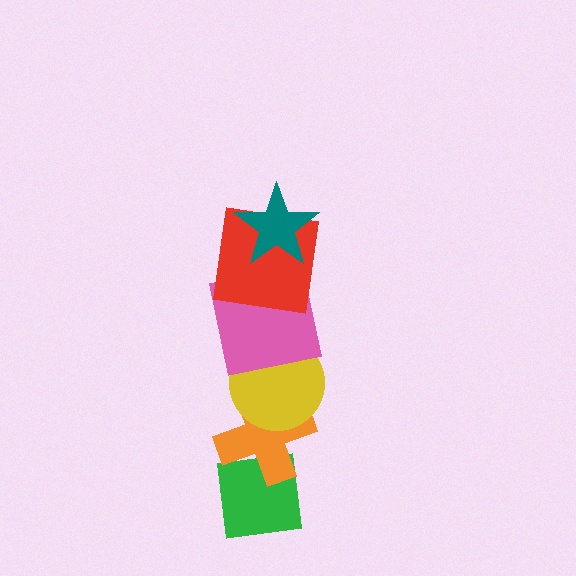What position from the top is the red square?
The red square is 2nd from the top.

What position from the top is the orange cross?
The orange cross is 5th from the top.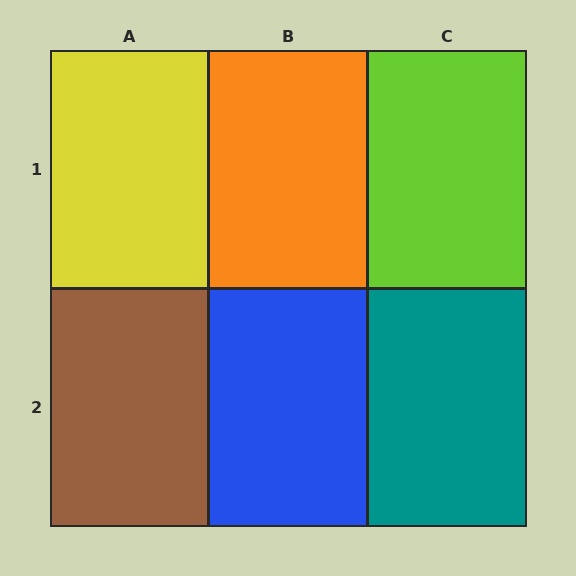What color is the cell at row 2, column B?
Blue.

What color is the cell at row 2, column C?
Teal.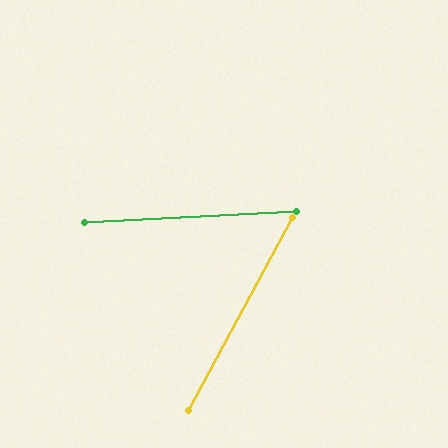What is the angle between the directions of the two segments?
Approximately 59 degrees.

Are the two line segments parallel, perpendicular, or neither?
Neither parallel nor perpendicular — they differ by about 59°.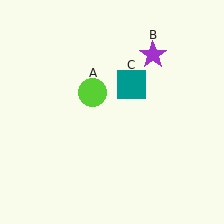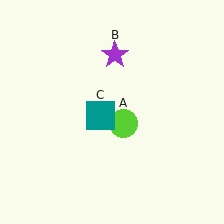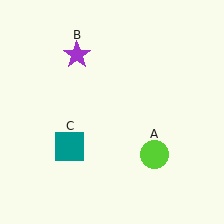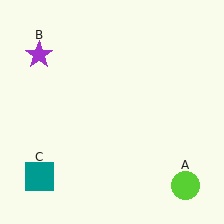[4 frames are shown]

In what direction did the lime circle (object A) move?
The lime circle (object A) moved down and to the right.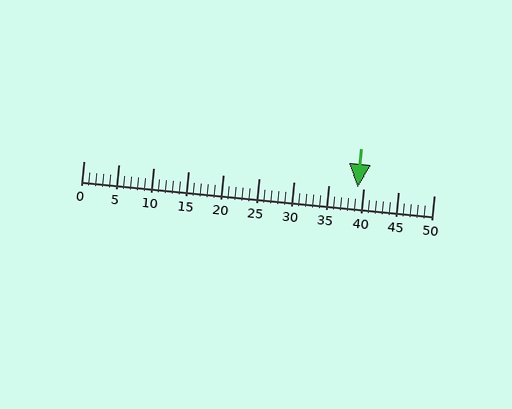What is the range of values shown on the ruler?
The ruler shows values from 0 to 50.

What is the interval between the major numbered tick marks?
The major tick marks are spaced 5 units apart.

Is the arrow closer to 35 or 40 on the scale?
The arrow is closer to 40.